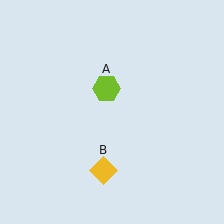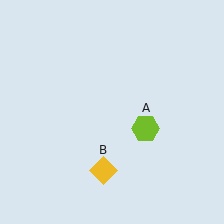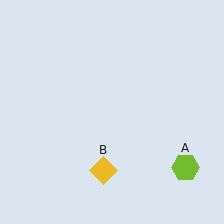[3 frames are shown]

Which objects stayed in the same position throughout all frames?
Yellow diamond (object B) remained stationary.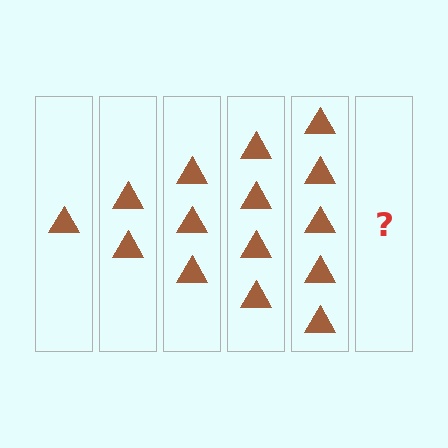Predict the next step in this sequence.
The next step is 6 triangles.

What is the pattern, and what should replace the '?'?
The pattern is that each step adds one more triangle. The '?' should be 6 triangles.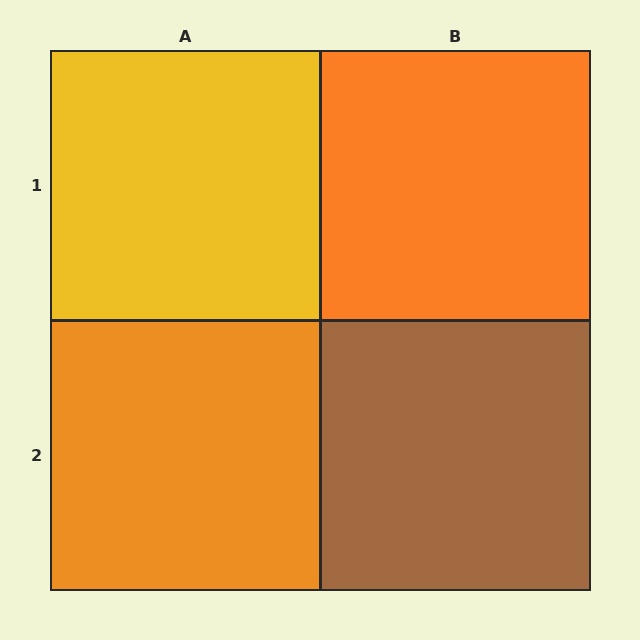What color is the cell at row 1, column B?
Orange.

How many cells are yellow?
1 cell is yellow.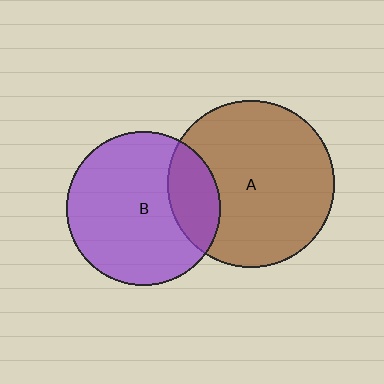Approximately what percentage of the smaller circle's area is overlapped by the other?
Approximately 20%.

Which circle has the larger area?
Circle A (brown).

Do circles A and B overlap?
Yes.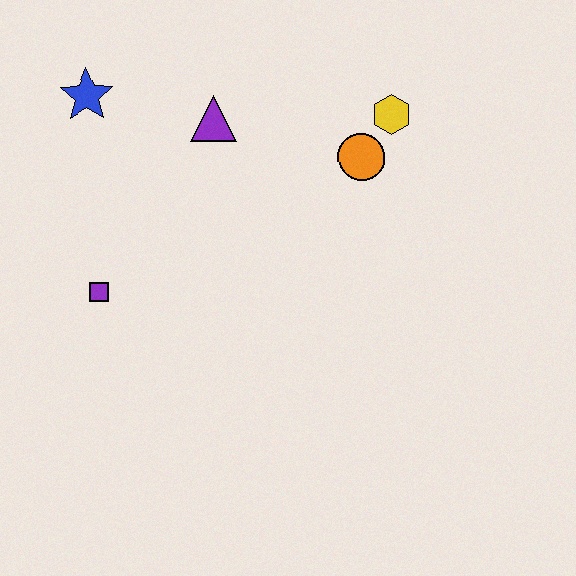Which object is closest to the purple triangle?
The blue star is closest to the purple triangle.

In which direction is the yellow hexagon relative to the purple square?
The yellow hexagon is to the right of the purple square.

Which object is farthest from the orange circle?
The purple square is farthest from the orange circle.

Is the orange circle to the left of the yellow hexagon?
Yes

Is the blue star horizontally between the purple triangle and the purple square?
No